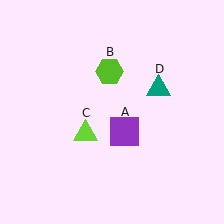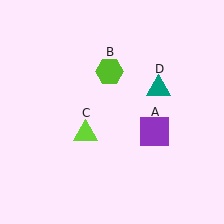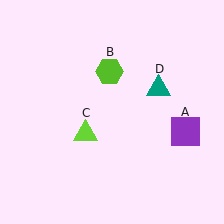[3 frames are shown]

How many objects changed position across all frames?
1 object changed position: purple square (object A).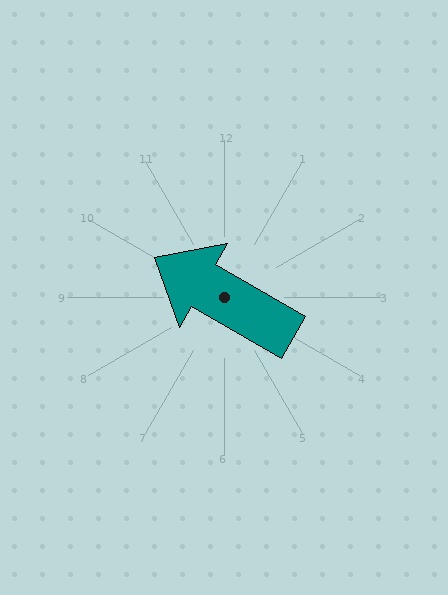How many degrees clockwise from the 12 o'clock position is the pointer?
Approximately 300 degrees.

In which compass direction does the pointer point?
Northwest.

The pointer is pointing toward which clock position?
Roughly 10 o'clock.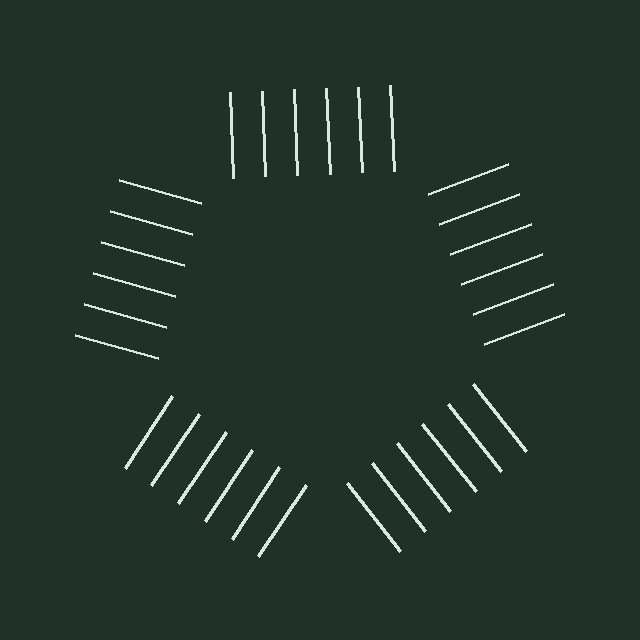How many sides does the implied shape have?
5 sides — the line-ends trace a pentagon.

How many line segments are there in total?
30 — 6 along each of the 5 edges.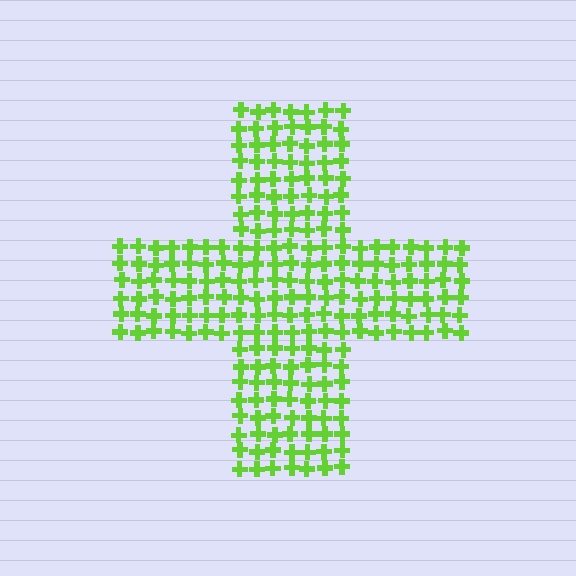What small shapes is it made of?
It is made of small crosses.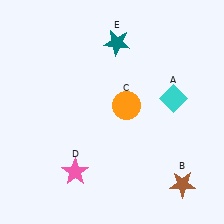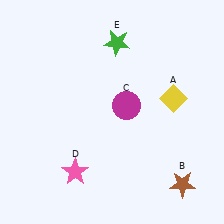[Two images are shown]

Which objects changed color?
A changed from cyan to yellow. C changed from orange to magenta. E changed from teal to green.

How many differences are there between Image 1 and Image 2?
There are 3 differences between the two images.